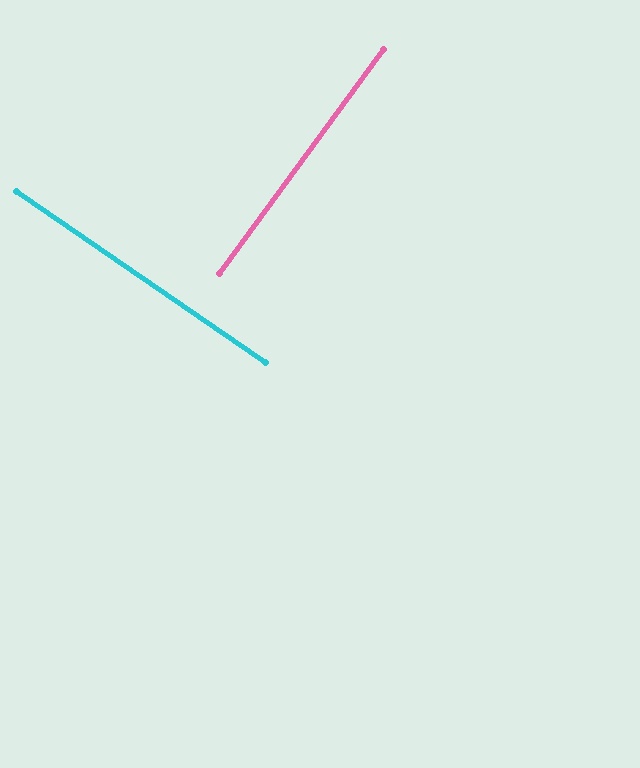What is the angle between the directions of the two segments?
Approximately 88 degrees.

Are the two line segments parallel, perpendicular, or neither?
Perpendicular — they meet at approximately 88°.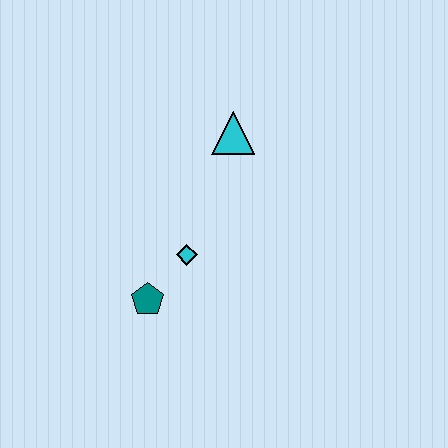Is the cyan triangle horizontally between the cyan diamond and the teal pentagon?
No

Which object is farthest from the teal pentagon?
The cyan triangle is farthest from the teal pentagon.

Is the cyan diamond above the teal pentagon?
Yes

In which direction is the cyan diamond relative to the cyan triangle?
The cyan diamond is below the cyan triangle.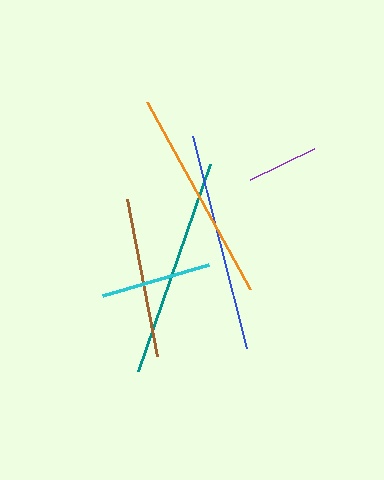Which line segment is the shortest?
The purple line is the shortest at approximately 71 pixels.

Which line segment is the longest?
The teal line is the longest at approximately 219 pixels.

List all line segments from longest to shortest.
From longest to shortest: teal, blue, orange, brown, cyan, purple.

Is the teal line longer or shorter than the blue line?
The teal line is longer than the blue line.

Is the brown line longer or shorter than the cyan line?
The brown line is longer than the cyan line.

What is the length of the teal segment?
The teal segment is approximately 219 pixels long.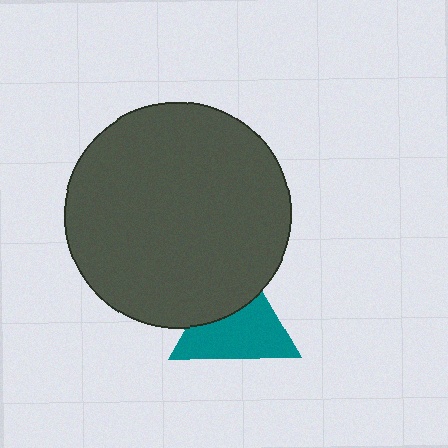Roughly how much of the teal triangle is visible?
About half of it is visible (roughly 63%).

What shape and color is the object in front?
The object in front is a dark gray circle.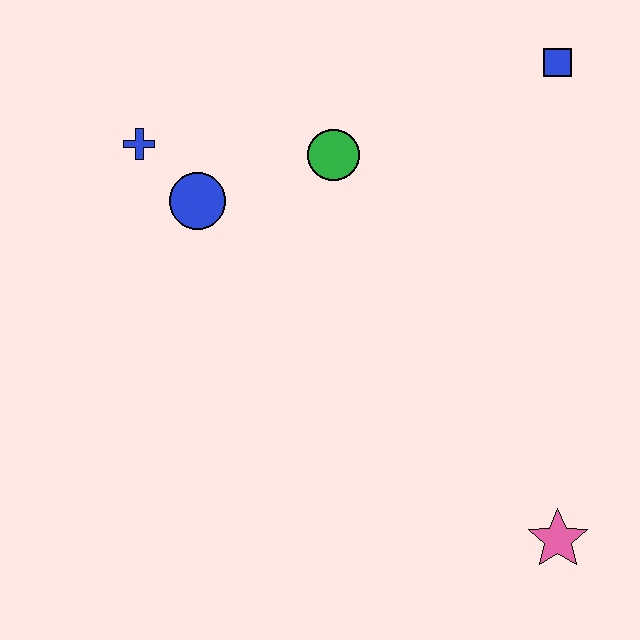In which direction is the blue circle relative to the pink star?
The blue circle is to the left of the pink star.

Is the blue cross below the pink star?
No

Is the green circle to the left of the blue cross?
No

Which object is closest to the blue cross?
The blue circle is closest to the blue cross.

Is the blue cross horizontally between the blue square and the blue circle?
No